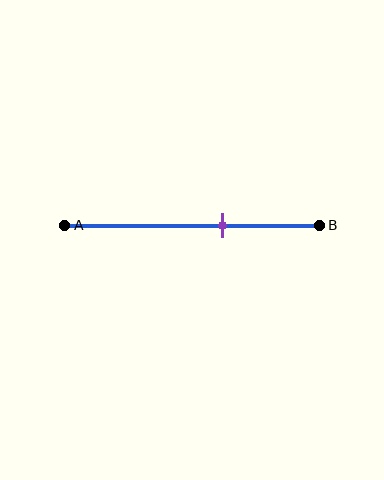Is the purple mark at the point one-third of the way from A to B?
No, the mark is at about 60% from A, not at the 33% one-third point.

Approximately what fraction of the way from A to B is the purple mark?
The purple mark is approximately 60% of the way from A to B.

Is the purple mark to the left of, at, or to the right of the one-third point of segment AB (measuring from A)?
The purple mark is to the right of the one-third point of segment AB.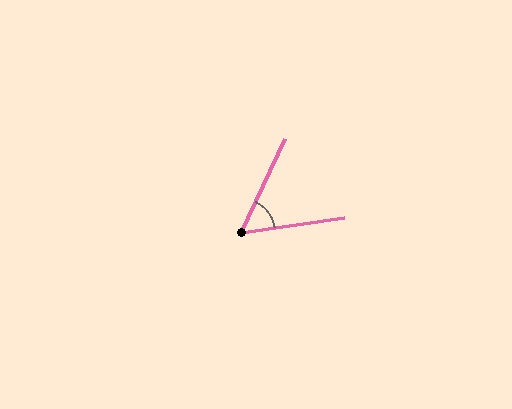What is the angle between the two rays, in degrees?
Approximately 57 degrees.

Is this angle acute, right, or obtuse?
It is acute.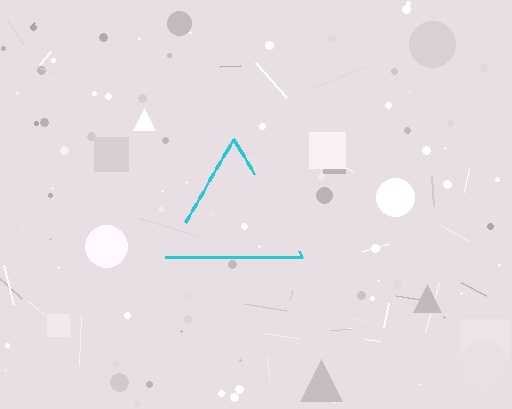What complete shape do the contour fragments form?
The contour fragments form a triangle.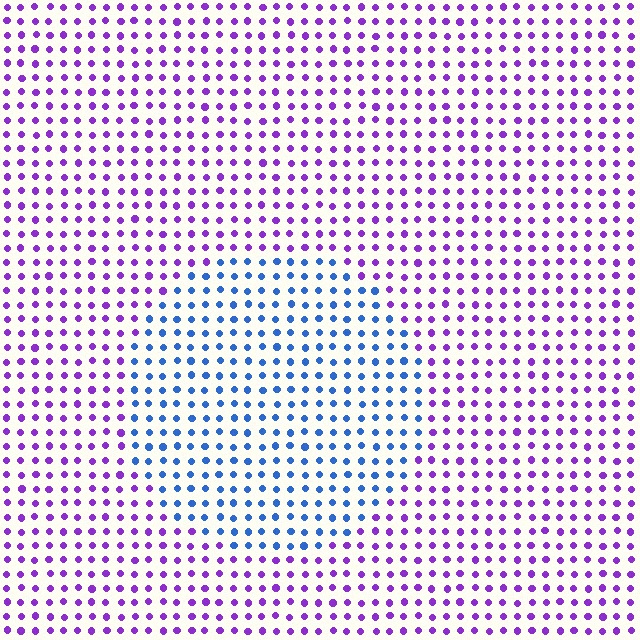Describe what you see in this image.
The image is filled with small purple elements in a uniform arrangement. A circle-shaped region is visible where the elements are tinted to a slightly different hue, forming a subtle color boundary.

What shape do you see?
I see a circle.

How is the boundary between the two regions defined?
The boundary is defined purely by a slight shift in hue (about 59 degrees). Spacing, size, and orientation are identical on both sides.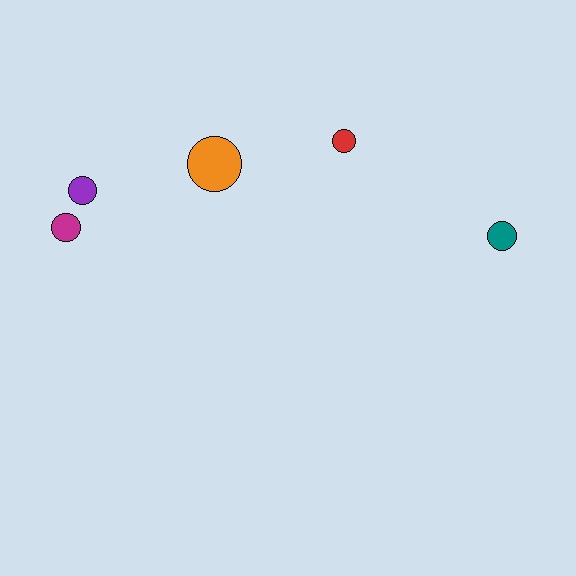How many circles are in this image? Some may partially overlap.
There are 5 circles.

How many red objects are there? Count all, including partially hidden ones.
There is 1 red object.